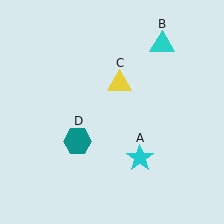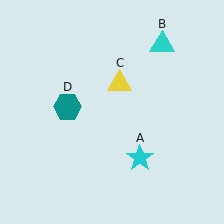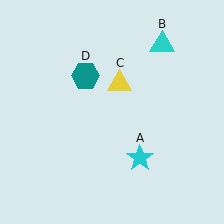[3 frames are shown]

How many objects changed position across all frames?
1 object changed position: teal hexagon (object D).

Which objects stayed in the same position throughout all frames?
Cyan star (object A) and cyan triangle (object B) and yellow triangle (object C) remained stationary.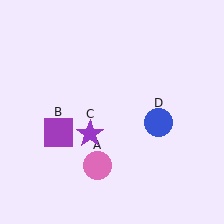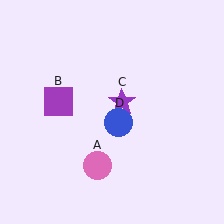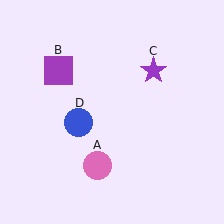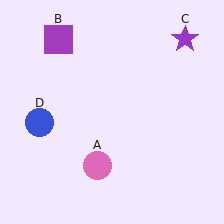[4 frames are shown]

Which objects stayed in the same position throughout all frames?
Pink circle (object A) remained stationary.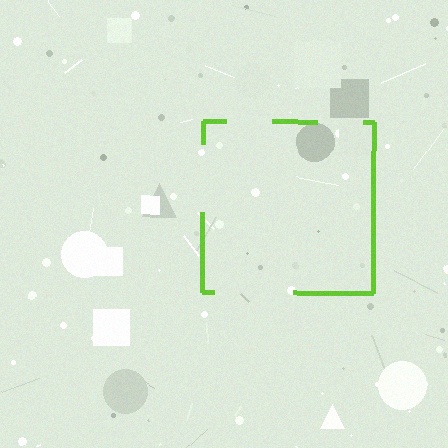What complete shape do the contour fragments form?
The contour fragments form a square.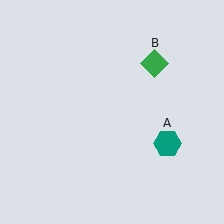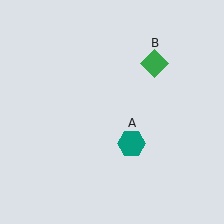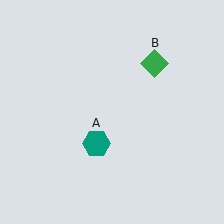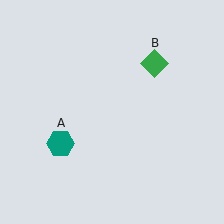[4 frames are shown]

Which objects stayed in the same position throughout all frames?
Green diamond (object B) remained stationary.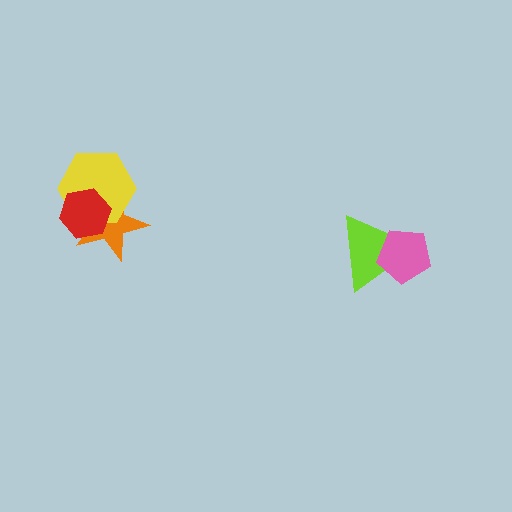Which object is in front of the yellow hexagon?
The red hexagon is in front of the yellow hexagon.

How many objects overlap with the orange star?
2 objects overlap with the orange star.